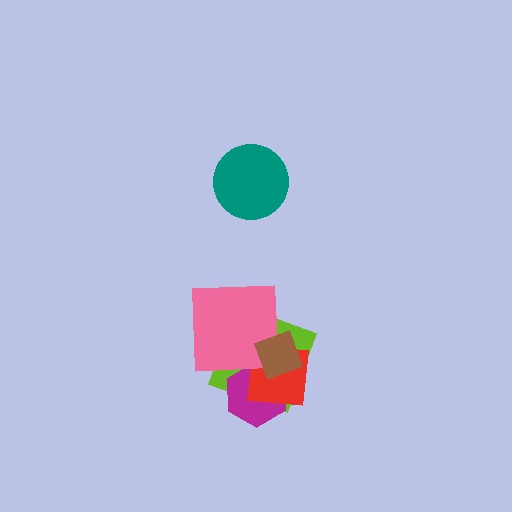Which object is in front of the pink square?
The brown diamond is in front of the pink square.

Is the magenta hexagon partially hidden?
Yes, it is partially covered by another shape.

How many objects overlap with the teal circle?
0 objects overlap with the teal circle.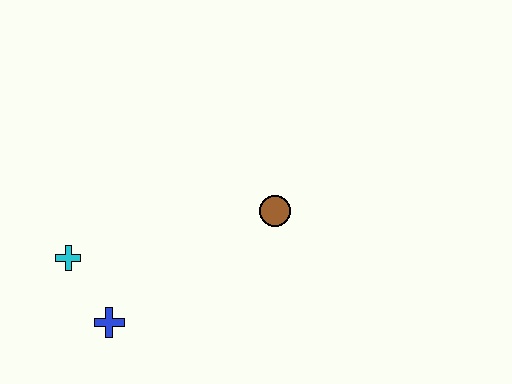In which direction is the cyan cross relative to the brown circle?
The cyan cross is to the left of the brown circle.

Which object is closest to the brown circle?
The blue cross is closest to the brown circle.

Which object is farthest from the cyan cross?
The brown circle is farthest from the cyan cross.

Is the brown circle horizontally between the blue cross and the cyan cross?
No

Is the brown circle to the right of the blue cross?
Yes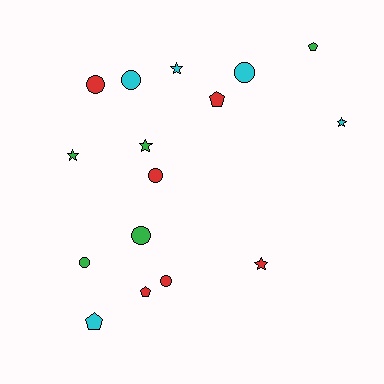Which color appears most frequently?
Red, with 6 objects.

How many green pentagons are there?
There is 1 green pentagon.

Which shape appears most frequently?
Circle, with 7 objects.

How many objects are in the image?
There are 16 objects.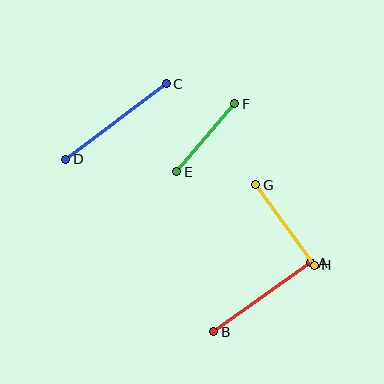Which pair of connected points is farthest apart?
Points C and D are farthest apart.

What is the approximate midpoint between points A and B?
The midpoint is at approximately (262, 297) pixels.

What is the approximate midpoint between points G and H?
The midpoint is at approximately (285, 225) pixels.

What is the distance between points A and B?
The distance is approximately 119 pixels.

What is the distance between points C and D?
The distance is approximately 126 pixels.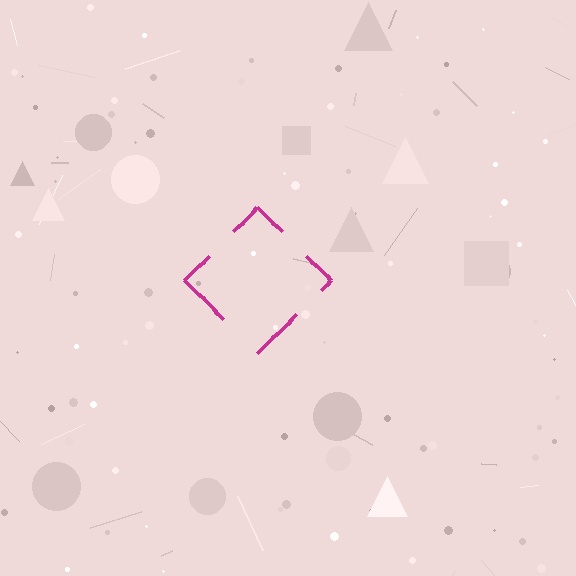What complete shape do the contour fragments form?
The contour fragments form a diamond.